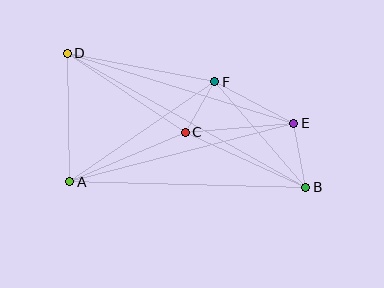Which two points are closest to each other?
Points C and F are closest to each other.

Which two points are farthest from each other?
Points B and D are farthest from each other.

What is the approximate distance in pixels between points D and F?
The distance between D and F is approximately 150 pixels.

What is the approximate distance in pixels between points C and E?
The distance between C and E is approximately 109 pixels.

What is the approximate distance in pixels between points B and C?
The distance between B and C is approximately 132 pixels.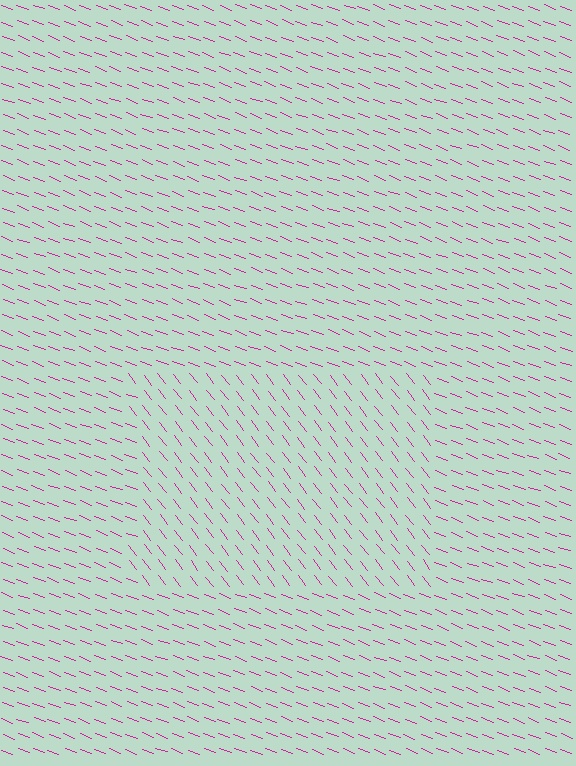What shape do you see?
I see a rectangle.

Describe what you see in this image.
The image is filled with small magenta line segments. A rectangle region in the image has lines oriented differently from the surrounding lines, creating a visible texture boundary.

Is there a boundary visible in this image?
Yes, there is a texture boundary formed by a change in line orientation.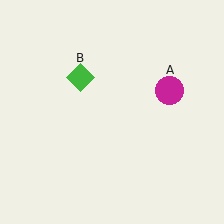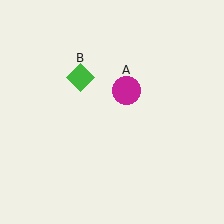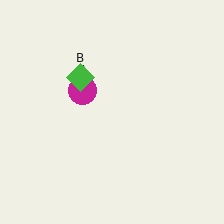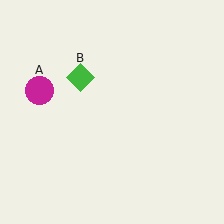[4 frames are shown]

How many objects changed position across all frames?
1 object changed position: magenta circle (object A).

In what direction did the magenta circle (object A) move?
The magenta circle (object A) moved left.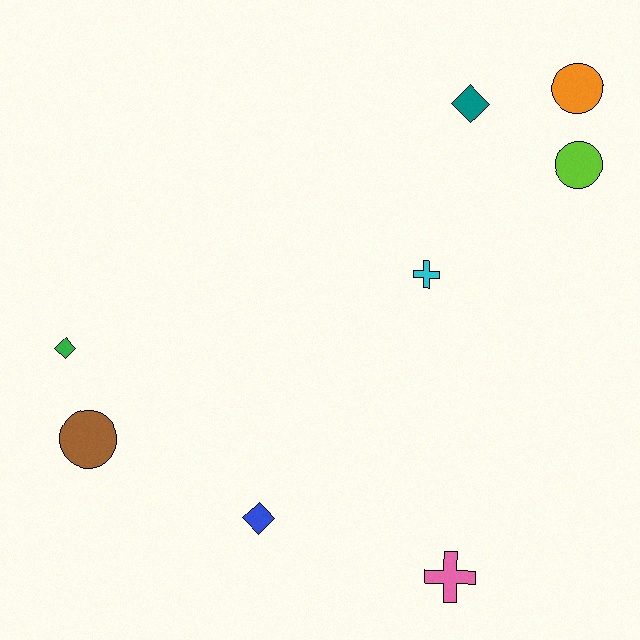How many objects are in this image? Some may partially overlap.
There are 8 objects.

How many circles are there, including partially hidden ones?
There are 3 circles.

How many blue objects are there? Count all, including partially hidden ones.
There is 1 blue object.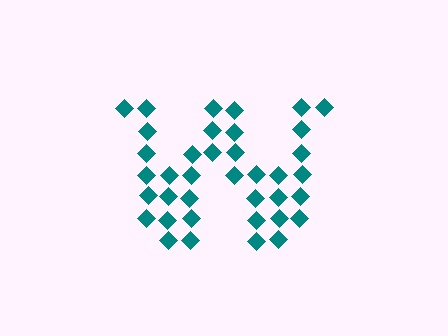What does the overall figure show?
The overall figure shows the letter W.